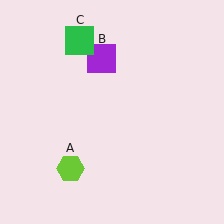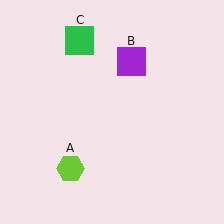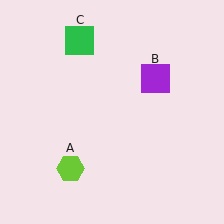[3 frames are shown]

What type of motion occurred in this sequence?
The purple square (object B) rotated clockwise around the center of the scene.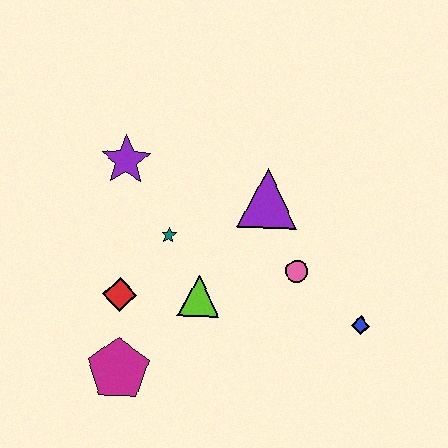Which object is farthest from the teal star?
The blue diamond is farthest from the teal star.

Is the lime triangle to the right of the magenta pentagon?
Yes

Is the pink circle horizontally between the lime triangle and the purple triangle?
No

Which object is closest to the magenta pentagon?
The red diamond is closest to the magenta pentagon.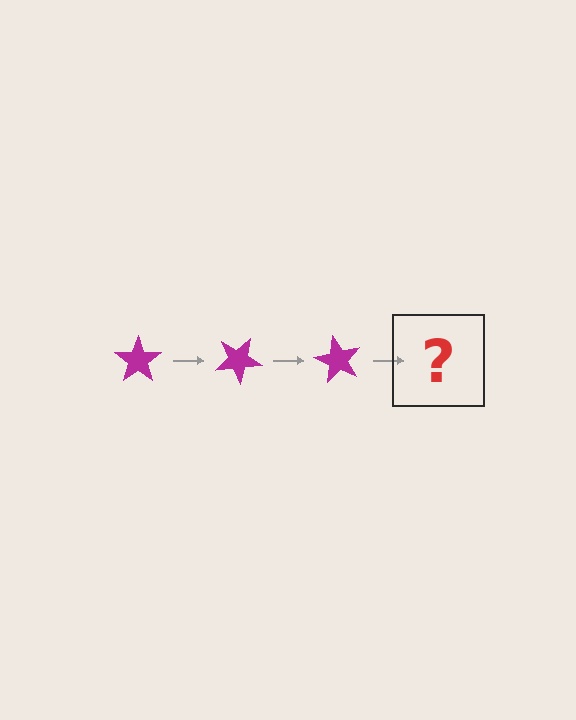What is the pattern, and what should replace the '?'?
The pattern is that the star rotates 30 degrees each step. The '?' should be a magenta star rotated 90 degrees.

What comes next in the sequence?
The next element should be a magenta star rotated 90 degrees.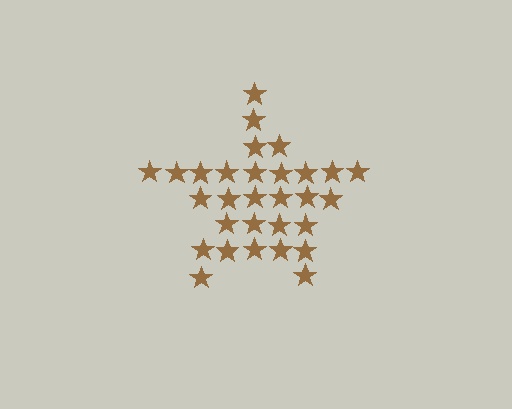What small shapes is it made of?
It is made of small stars.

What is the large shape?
The large shape is a star.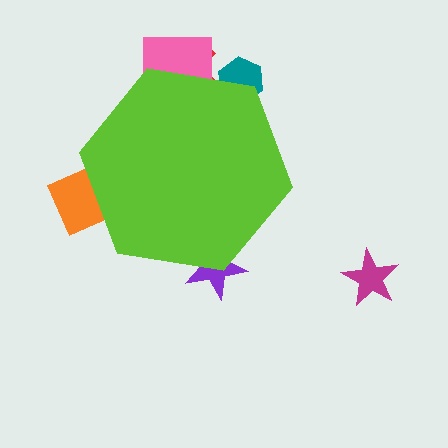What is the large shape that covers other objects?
A lime hexagon.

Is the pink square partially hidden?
Yes, the pink square is partially hidden behind the lime hexagon.